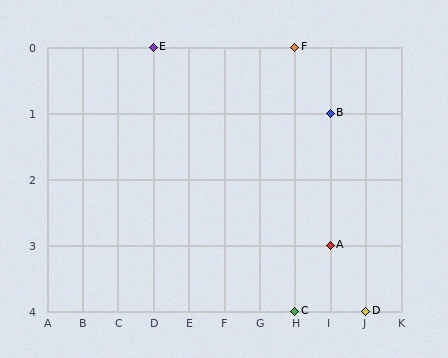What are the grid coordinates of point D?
Point D is at grid coordinates (J, 4).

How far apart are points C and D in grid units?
Points C and D are 2 columns apart.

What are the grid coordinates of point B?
Point B is at grid coordinates (I, 1).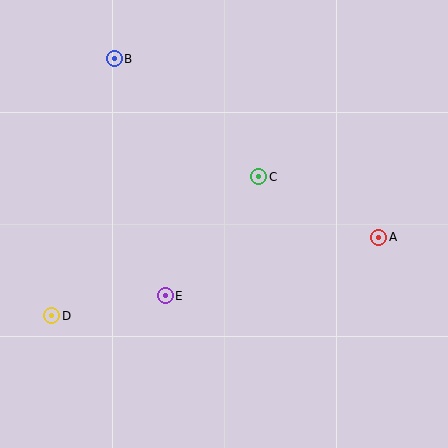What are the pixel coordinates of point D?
Point D is at (52, 316).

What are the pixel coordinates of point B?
Point B is at (114, 59).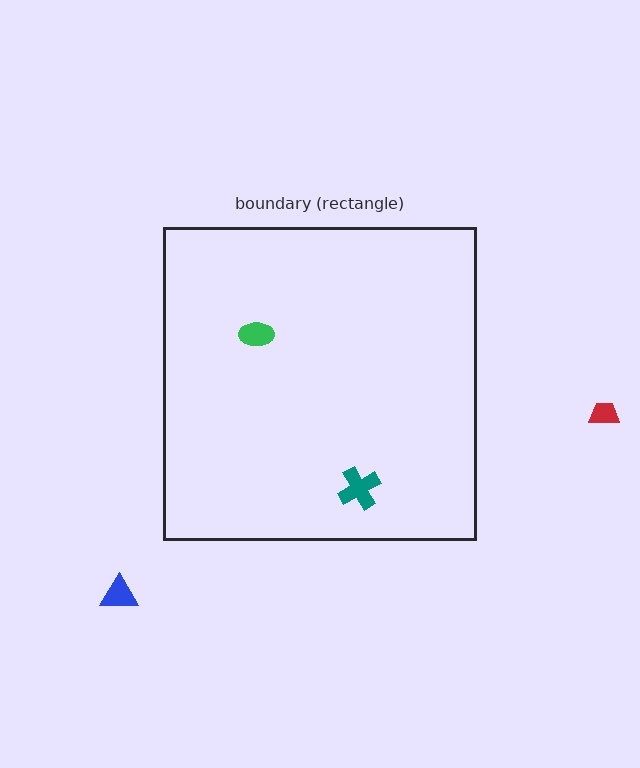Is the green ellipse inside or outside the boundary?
Inside.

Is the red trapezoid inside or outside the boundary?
Outside.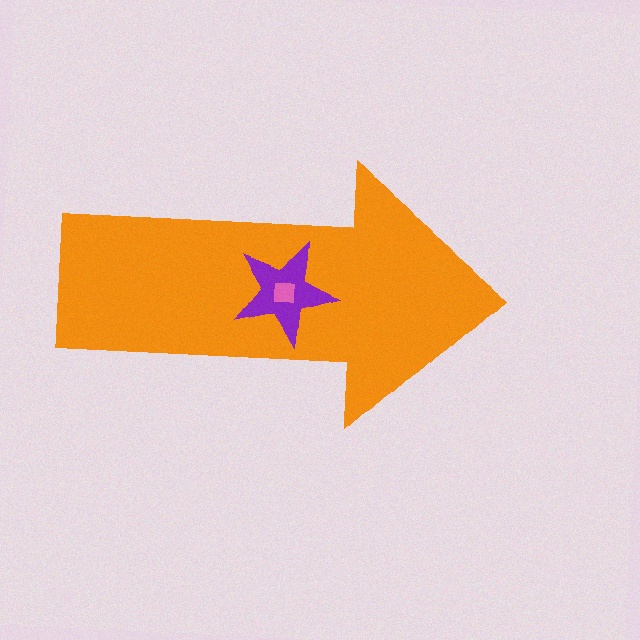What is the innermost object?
The pink square.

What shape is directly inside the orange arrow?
The purple star.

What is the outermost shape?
The orange arrow.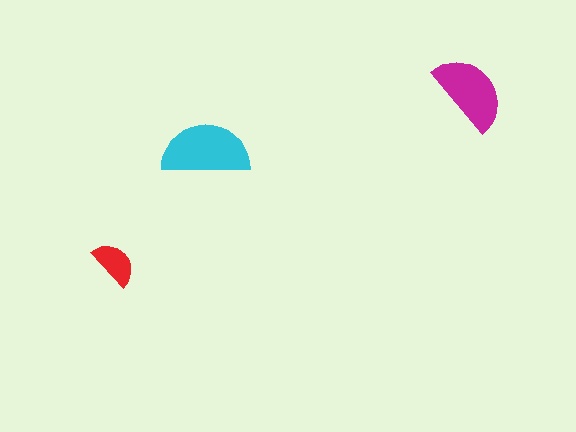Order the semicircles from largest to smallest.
the cyan one, the magenta one, the red one.